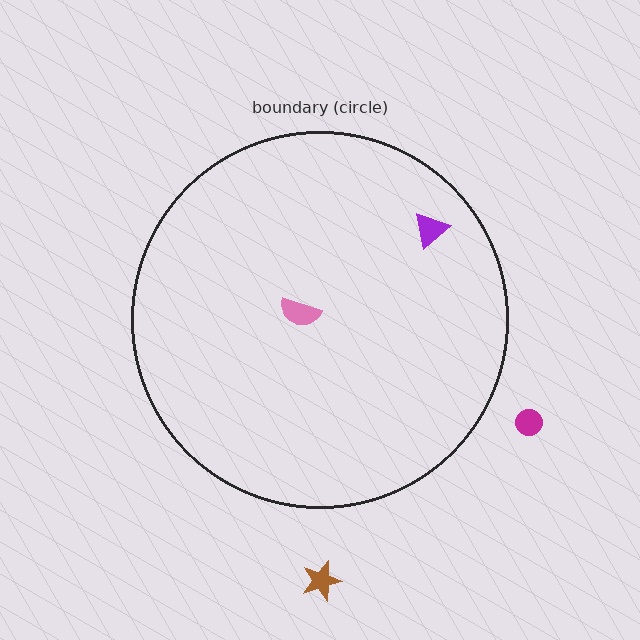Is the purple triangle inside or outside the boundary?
Inside.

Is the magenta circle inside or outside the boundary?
Outside.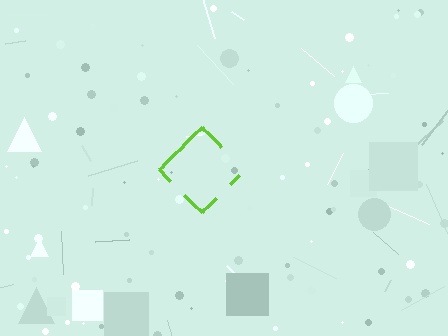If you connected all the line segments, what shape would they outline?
They would outline a diamond.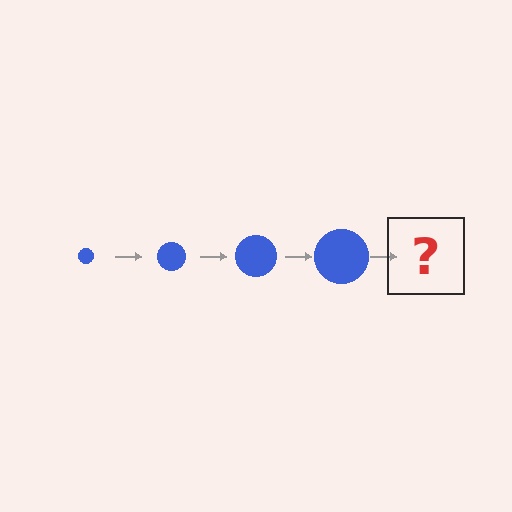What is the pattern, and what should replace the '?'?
The pattern is that the circle gets progressively larger each step. The '?' should be a blue circle, larger than the previous one.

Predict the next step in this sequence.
The next step is a blue circle, larger than the previous one.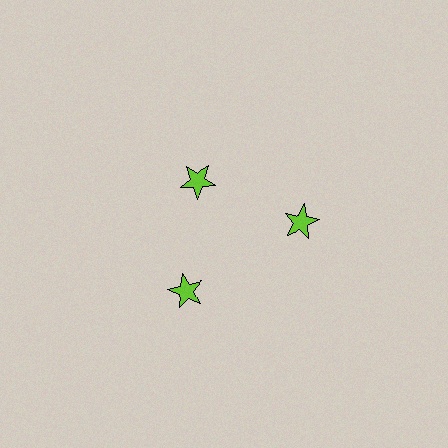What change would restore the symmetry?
The symmetry would be restored by moving it outward, back onto the ring so that all 3 stars sit at equal angles and equal distance from the center.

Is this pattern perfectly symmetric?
No. The 3 lime stars are arranged in a ring, but one element near the 11 o'clock position is pulled inward toward the center, breaking the 3-fold rotational symmetry.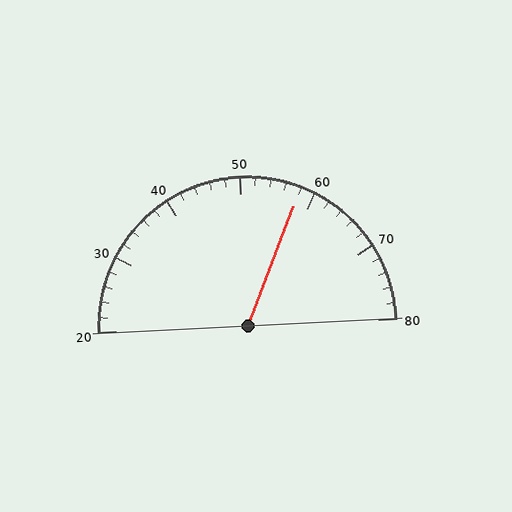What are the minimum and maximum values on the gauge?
The gauge ranges from 20 to 80.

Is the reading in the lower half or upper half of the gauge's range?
The reading is in the upper half of the range (20 to 80).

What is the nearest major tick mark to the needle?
The nearest major tick mark is 60.